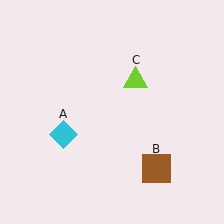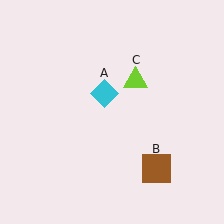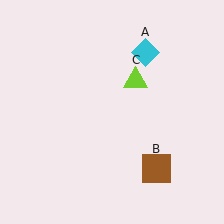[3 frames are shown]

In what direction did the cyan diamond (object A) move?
The cyan diamond (object A) moved up and to the right.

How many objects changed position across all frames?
1 object changed position: cyan diamond (object A).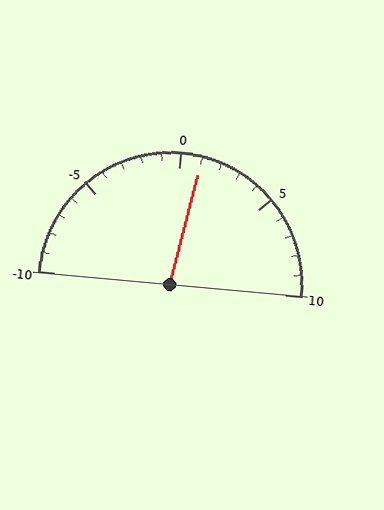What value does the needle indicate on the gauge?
The needle indicates approximately 1.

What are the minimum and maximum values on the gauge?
The gauge ranges from -10 to 10.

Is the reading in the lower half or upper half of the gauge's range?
The reading is in the upper half of the range (-10 to 10).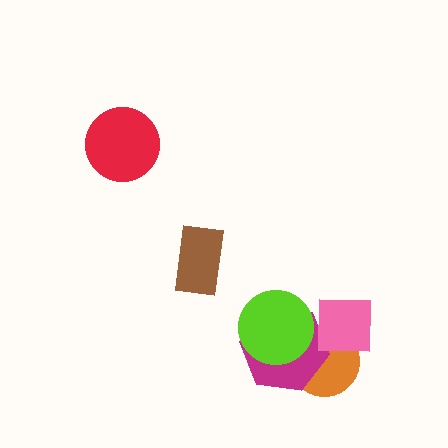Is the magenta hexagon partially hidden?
Yes, it is partially covered by another shape.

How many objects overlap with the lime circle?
2 objects overlap with the lime circle.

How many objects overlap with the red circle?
0 objects overlap with the red circle.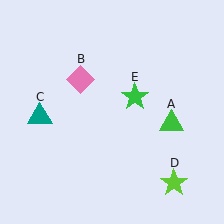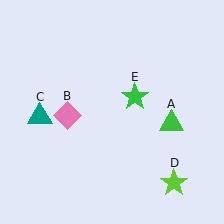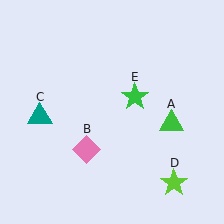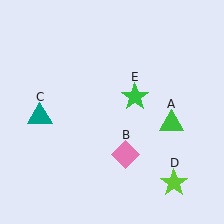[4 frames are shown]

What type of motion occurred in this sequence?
The pink diamond (object B) rotated counterclockwise around the center of the scene.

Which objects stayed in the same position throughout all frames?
Green triangle (object A) and teal triangle (object C) and lime star (object D) and green star (object E) remained stationary.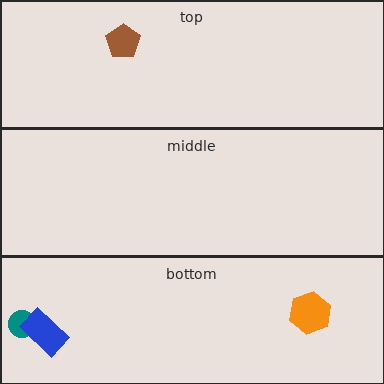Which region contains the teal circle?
The bottom region.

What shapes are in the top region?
The brown pentagon.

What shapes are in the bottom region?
The teal circle, the orange hexagon, the blue rectangle.